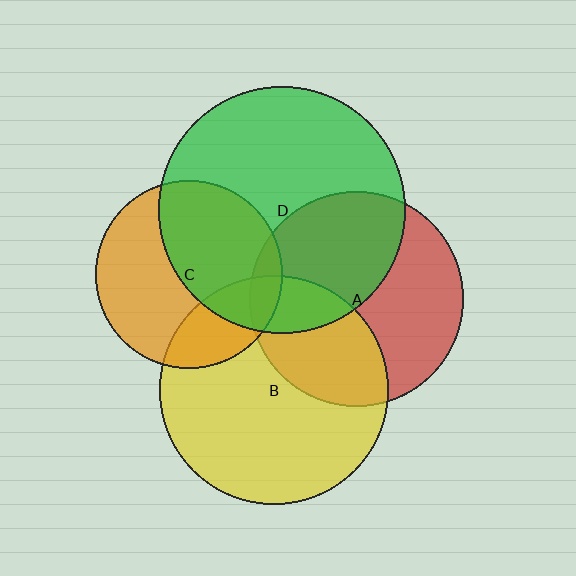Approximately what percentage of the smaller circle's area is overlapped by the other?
Approximately 10%.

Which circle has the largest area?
Circle D (green).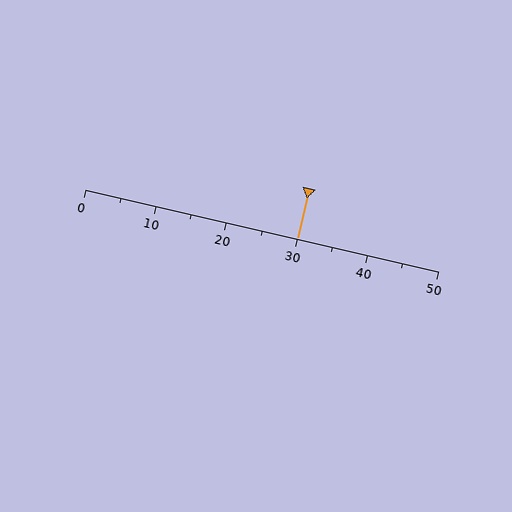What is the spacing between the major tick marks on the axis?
The major ticks are spaced 10 apart.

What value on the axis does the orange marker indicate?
The marker indicates approximately 30.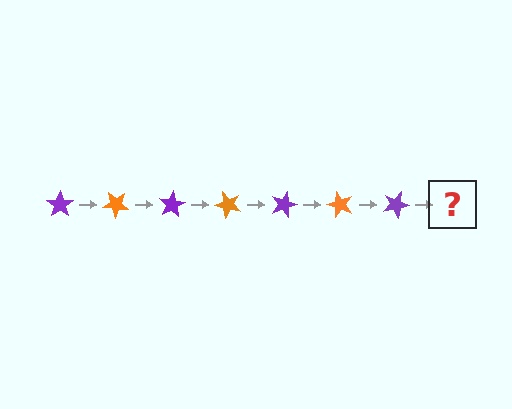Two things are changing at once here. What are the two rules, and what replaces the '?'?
The two rules are that it rotates 40 degrees each step and the color cycles through purple and orange. The '?' should be an orange star, rotated 280 degrees from the start.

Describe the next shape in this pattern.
It should be an orange star, rotated 280 degrees from the start.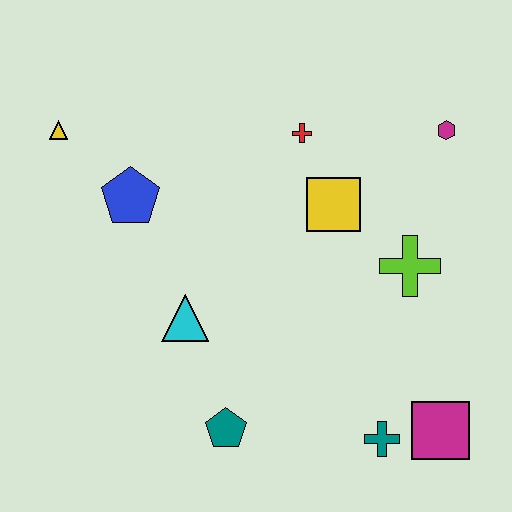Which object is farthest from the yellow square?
The yellow triangle is farthest from the yellow square.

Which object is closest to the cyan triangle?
The teal pentagon is closest to the cyan triangle.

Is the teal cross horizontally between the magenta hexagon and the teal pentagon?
Yes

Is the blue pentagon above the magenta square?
Yes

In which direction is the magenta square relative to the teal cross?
The magenta square is to the right of the teal cross.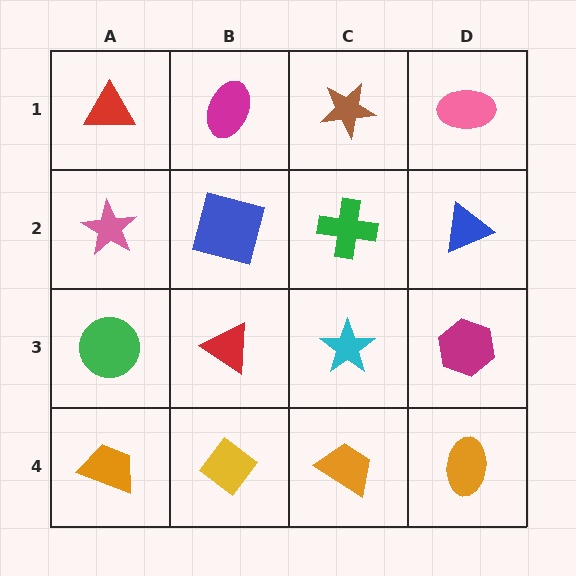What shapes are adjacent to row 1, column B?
A blue square (row 2, column B), a red triangle (row 1, column A), a brown star (row 1, column C).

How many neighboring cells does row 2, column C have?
4.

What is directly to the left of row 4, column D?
An orange trapezoid.